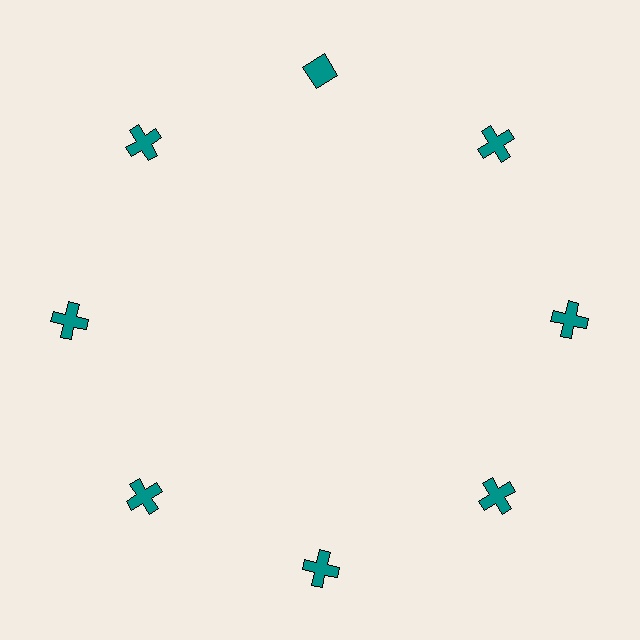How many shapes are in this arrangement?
There are 8 shapes arranged in a ring pattern.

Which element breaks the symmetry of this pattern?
The teal diamond at roughly the 12 o'clock position breaks the symmetry. All other shapes are teal crosses.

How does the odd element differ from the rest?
It has a different shape: diamond instead of cross.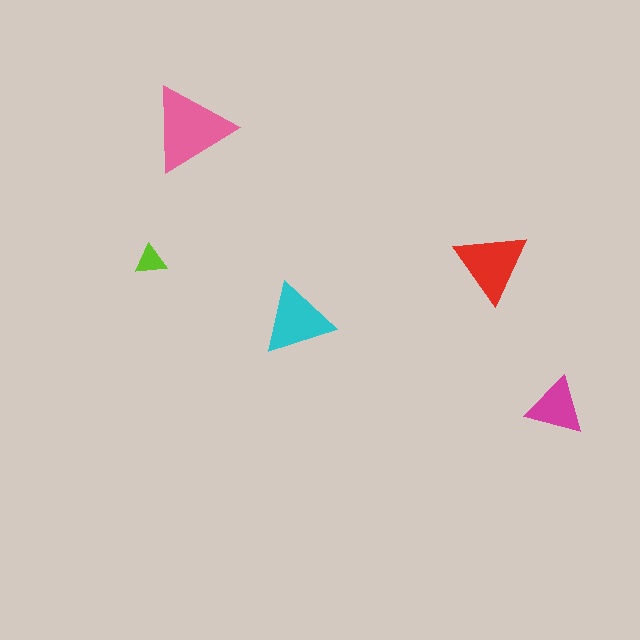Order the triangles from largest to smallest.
the pink one, the red one, the cyan one, the magenta one, the lime one.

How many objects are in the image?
There are 5 objects in the image.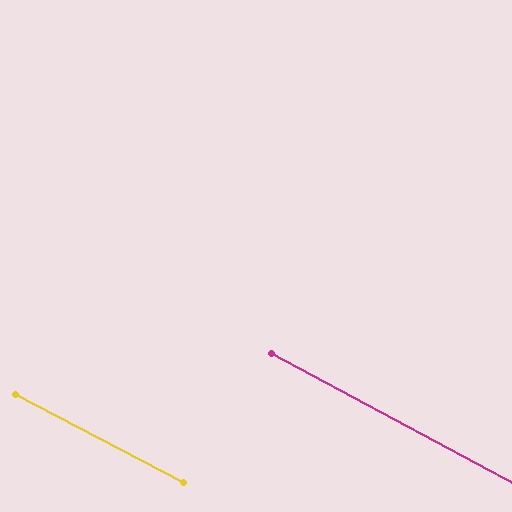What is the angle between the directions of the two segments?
Approximately 1 degree.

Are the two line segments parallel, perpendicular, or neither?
Parallel — their directions differ by only 0.7°.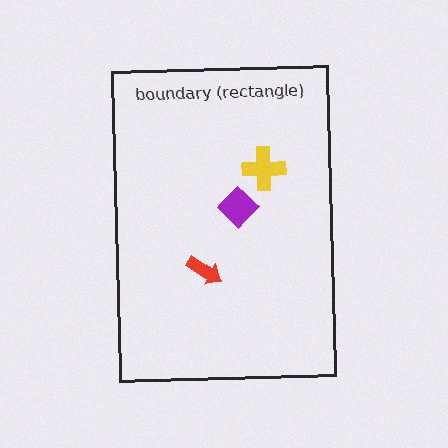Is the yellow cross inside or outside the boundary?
Inside.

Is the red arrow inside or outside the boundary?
Inside.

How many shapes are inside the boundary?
3 inside, 0 outside.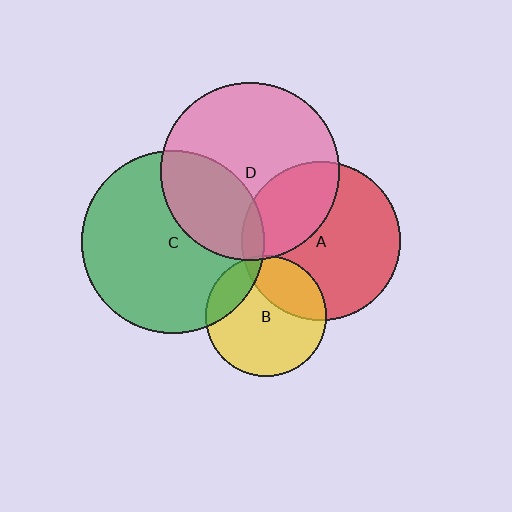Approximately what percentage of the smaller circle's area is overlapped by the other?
Approximately 30%.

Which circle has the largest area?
Circle C (green).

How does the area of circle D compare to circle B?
Approximately 2.2 times.